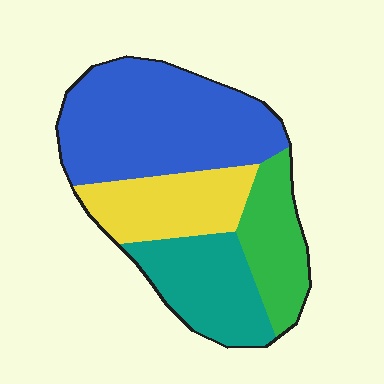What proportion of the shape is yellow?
Yellow takes up about one fifth (1/5) of the shape.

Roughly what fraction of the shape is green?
Green covers 17% of the shape.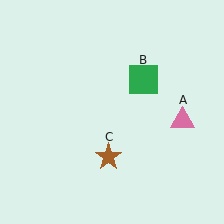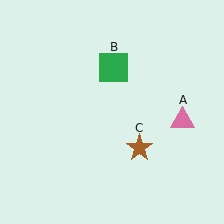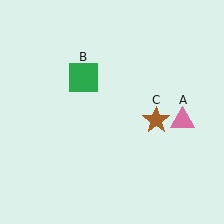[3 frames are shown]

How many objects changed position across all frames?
2 objects changed position: green square (object B), brown star (object C).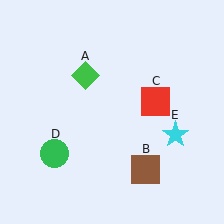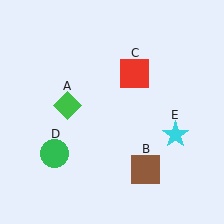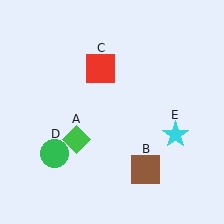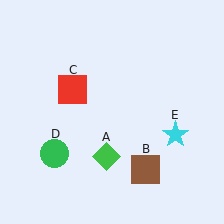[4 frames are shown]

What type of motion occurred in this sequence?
The green diamond (object A), red square (object C) rotated counterclockwise around the center of the scene.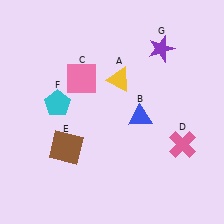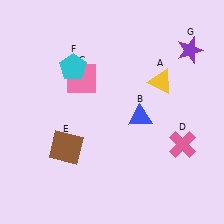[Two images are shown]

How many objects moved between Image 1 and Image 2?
3 objects moved between the two images.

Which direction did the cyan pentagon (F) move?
The cyan pentagon (F) moved up.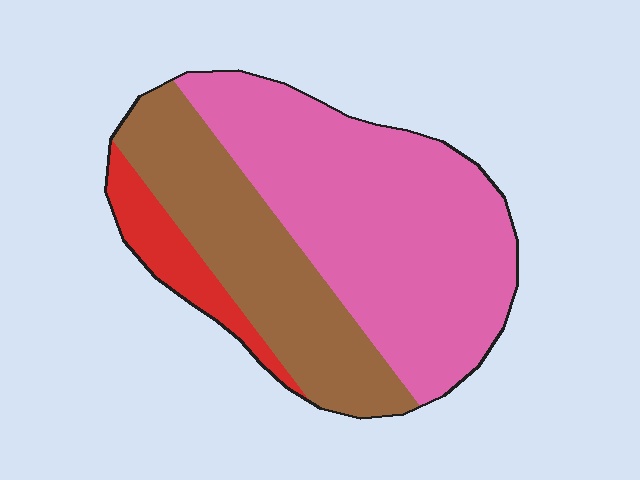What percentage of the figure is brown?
Brown takes up about one third (1/3) of the figure.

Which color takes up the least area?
Red, at roughly 10%.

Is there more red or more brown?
Brown.